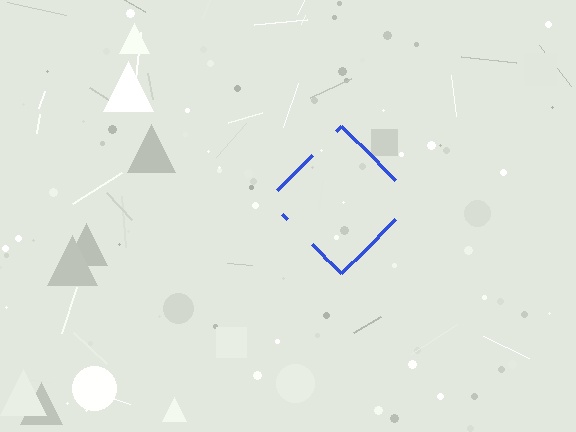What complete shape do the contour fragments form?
The contour fragments form a diamond.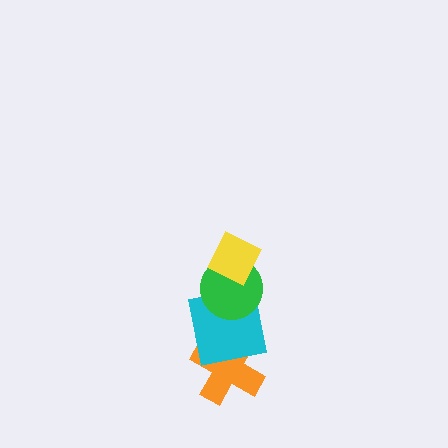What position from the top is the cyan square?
The cyan square is 3rd from the top.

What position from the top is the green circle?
The green circle is 2nd from the top.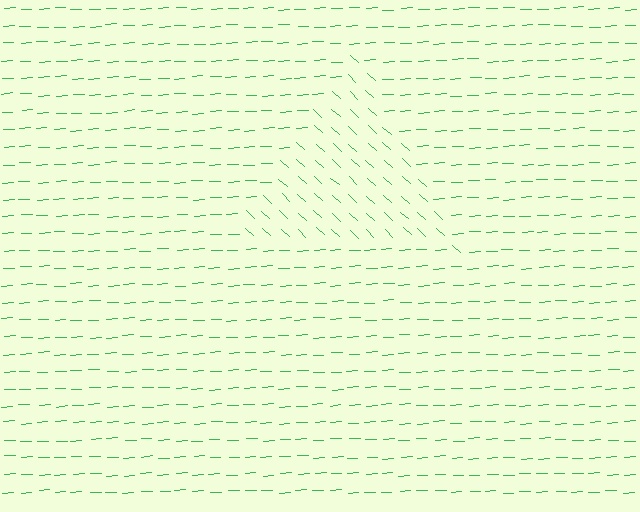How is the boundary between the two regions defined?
The boundary is defined purely by a change in line orientation (approximately 45 degrees difference). All lines are the same color and thickness.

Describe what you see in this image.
The image is filled with small green line segments. A triangle region in the image has lines oriented differently from the surrounding lines, creating a visible texture boundary.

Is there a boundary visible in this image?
Yes, there is a texture boundary formed by a change in line orientation.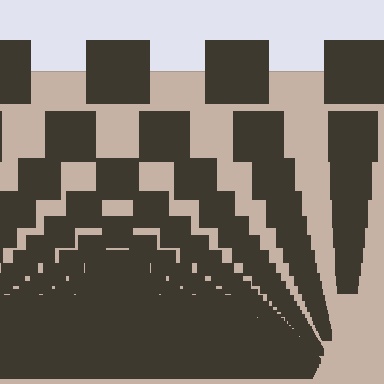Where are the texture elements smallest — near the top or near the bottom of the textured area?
Near the bottom.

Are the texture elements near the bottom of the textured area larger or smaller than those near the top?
Smaller. The gradient is inverted — elements near the bottom are smaller and denser.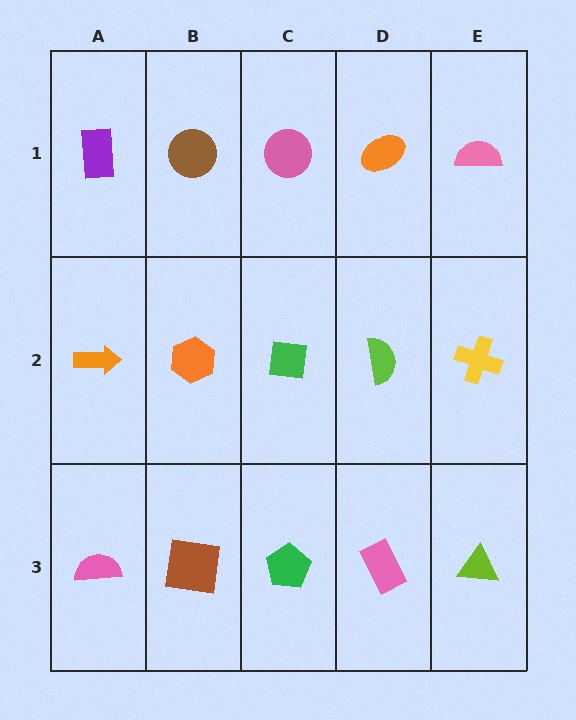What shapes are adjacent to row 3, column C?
A green square (row 2, column C), a brown square (row 3, column B), a pink rectangle (row 3, column D).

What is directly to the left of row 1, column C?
A brown circle.